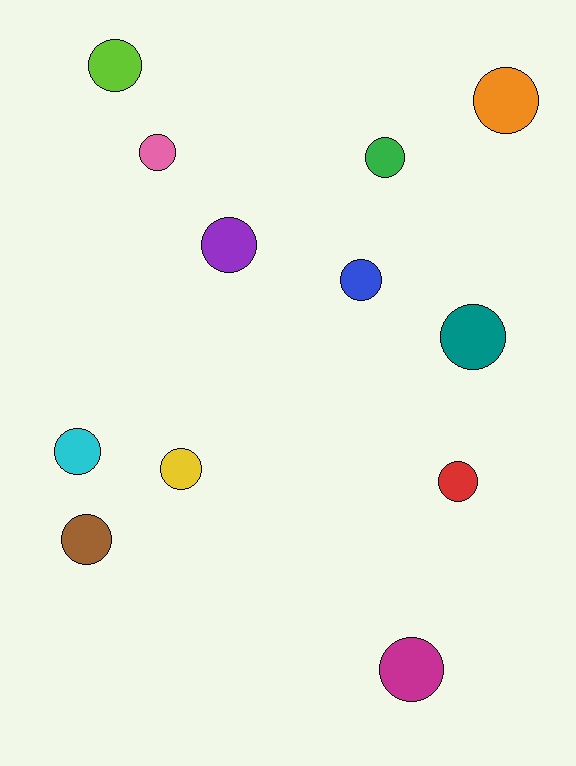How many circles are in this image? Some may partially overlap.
There are 12 circles.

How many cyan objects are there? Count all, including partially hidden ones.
There is 1 cyan object.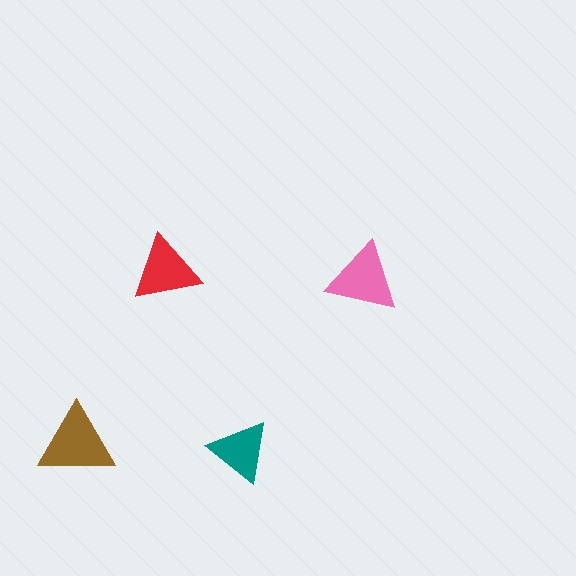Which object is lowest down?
The teal triangle is bottommost.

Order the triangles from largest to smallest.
the brown one, the pink one, the red one, the teal one.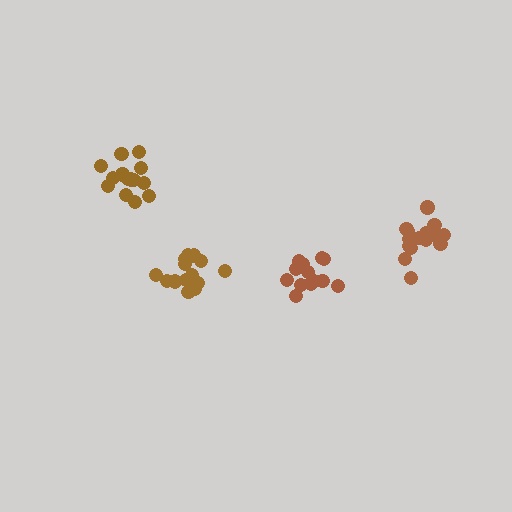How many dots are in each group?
Group 1: 17 dots, Group 2: 14 dots, Group 3: 13 dots, Group 4: 15 dots (59 total).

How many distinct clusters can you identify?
There are 4 distinct clusters.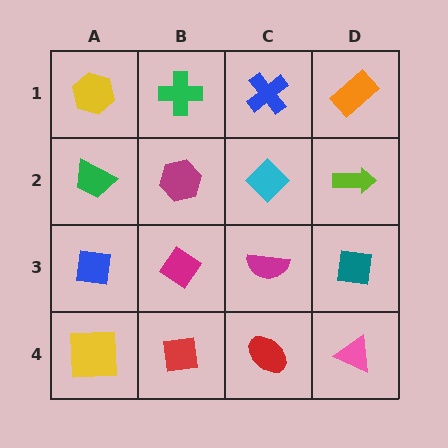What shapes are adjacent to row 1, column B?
A magenta hexagon (row 2, column B), a yellow hexagon (row 1, column A), a blue cross (row 1, column C).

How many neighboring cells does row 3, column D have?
3.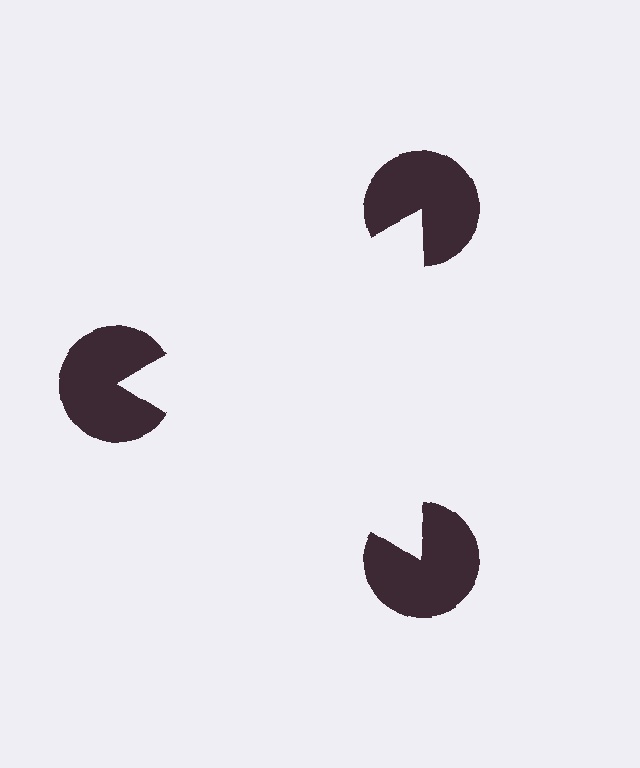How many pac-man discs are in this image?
There are 3 — one at each vertex of the illusory triangle.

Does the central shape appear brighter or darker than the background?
It typically appears slightly brighter than the background, even though no actual brightness change is drawn.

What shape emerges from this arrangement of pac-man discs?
An illusory triangle — its edges are inferred from the aligned wedge cuts in the pac-man discs, not physically drawn.